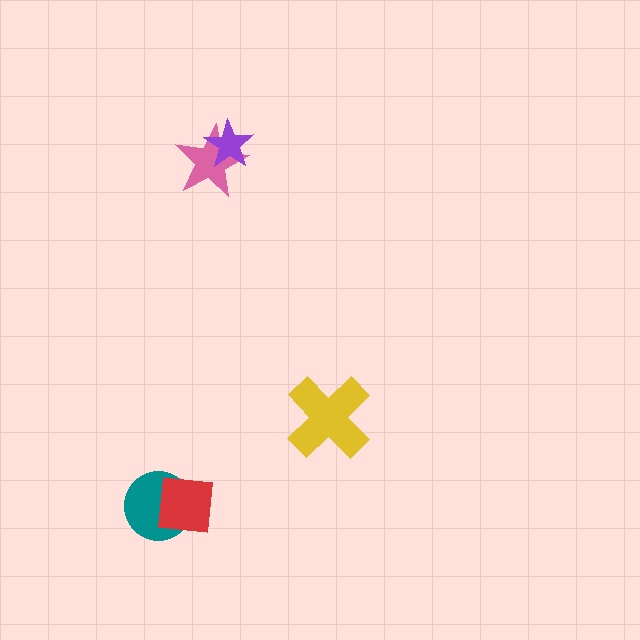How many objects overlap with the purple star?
1 object overlaps with the purple star.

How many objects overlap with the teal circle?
1 object overlaps with the teal circle.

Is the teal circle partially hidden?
Yes, it is partially covered by another shape.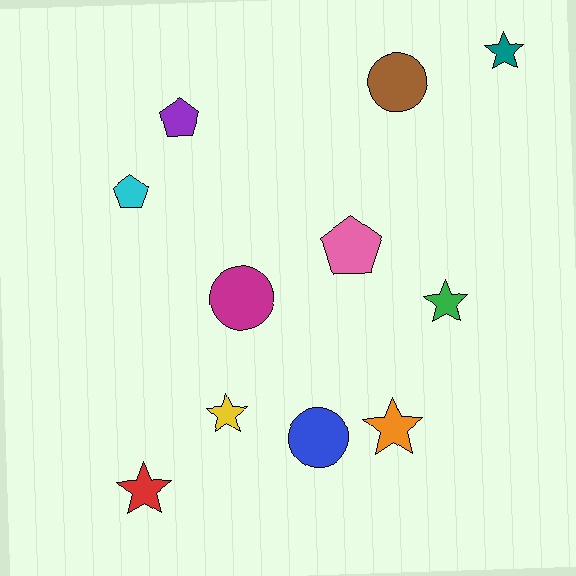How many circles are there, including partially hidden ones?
There are 3 circles.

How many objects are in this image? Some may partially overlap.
There are 11 objects.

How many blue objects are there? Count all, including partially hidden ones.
There is 1 blue object.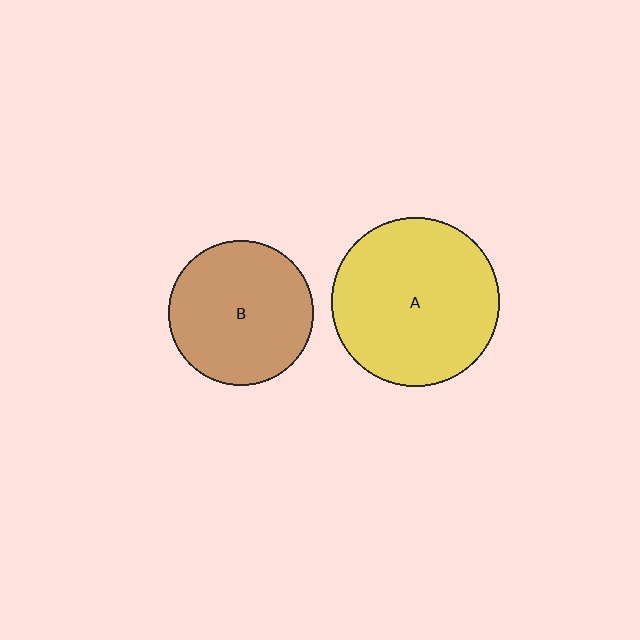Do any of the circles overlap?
No, none of the circles overlap.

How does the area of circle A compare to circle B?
Approximately 1.4 times.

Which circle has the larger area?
Circle A (yellow).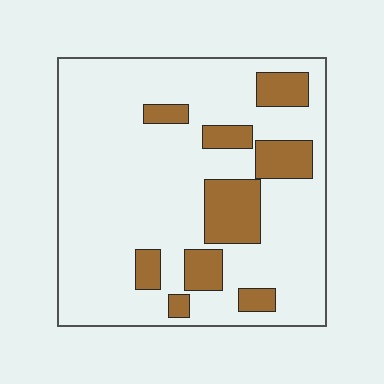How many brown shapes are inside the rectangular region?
9.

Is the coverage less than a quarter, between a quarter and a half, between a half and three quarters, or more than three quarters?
Less than a quarter.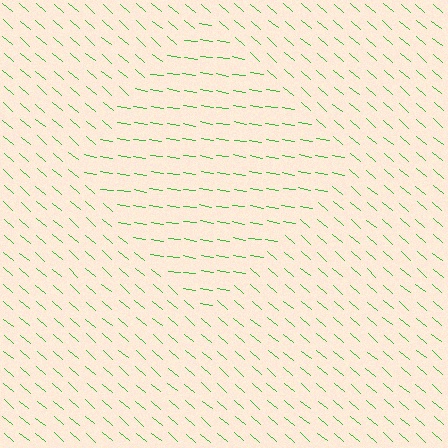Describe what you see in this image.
The image is filled with small green line segments. A diamond region in the image has lines oriented differently from the surrounding lines, creating a visible texture boundary.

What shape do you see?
I see a diamond.